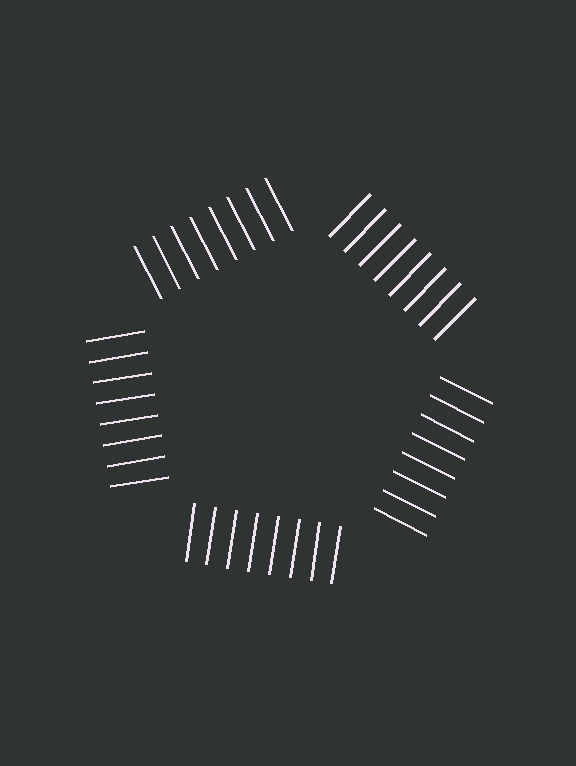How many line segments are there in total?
40 — 8 along each of the 5 edges.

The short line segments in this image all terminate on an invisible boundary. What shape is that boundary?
An illusory pentagon — the line segments terminate on its edges but no continuous stroke is drawn.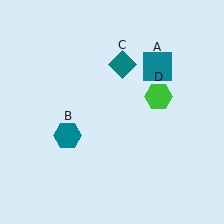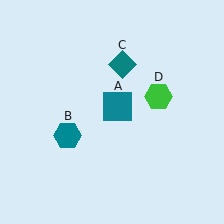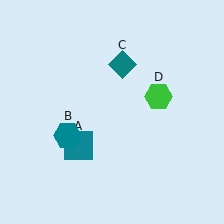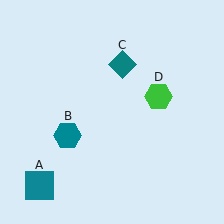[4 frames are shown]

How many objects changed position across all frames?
1 object changed position: teal square (object A).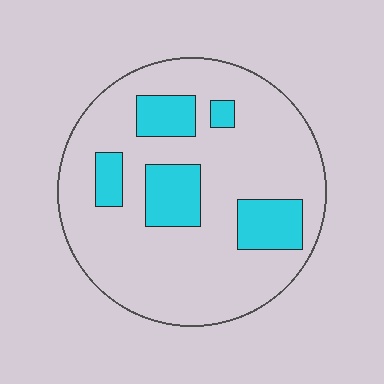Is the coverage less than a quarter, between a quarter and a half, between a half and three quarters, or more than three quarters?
Less than a quarter.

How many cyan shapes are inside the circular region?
5.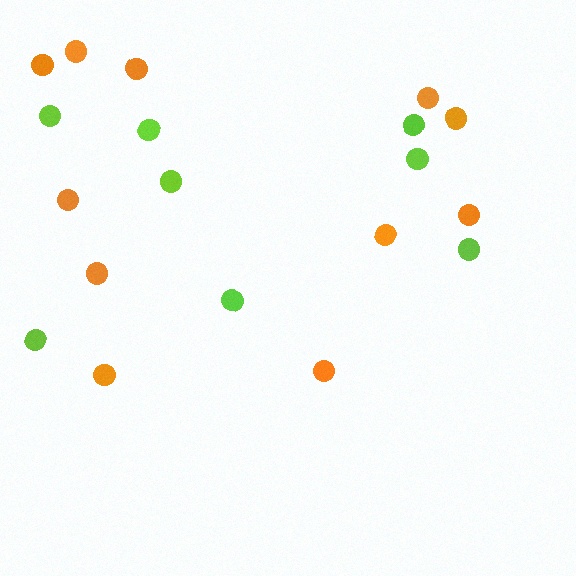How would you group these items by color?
There are 2 groups: one group of lime circles (8) and one group of orange circles (11).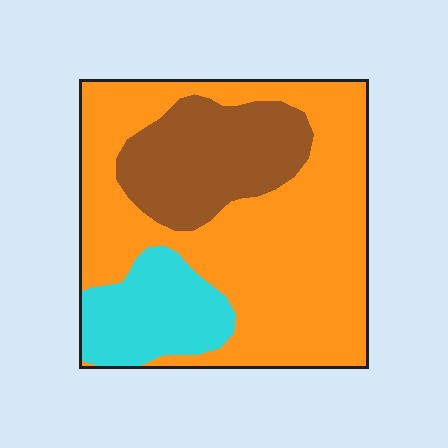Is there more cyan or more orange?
Orange.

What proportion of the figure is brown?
Brown takes up between a sixth and a third of the figure.